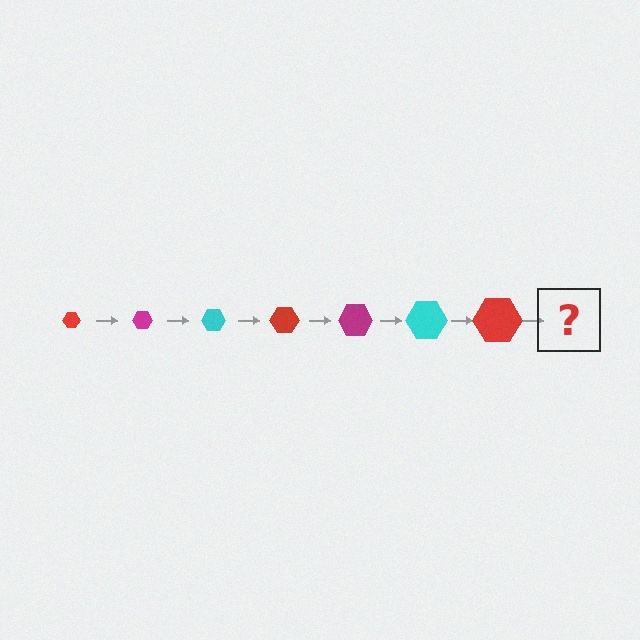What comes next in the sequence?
The next element should be a magenta hexagon, larger than the previous one.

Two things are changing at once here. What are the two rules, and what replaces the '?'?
The two rules are that the hexagon grows larger each step and the color cycles through red, magenta, and cyan. The '?' should be a magenta hexagon, larger than the previous one.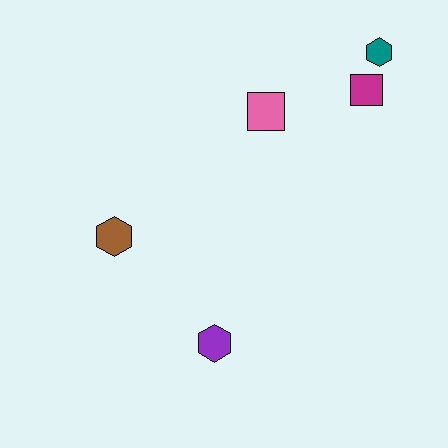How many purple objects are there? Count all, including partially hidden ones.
There is 1 purple object.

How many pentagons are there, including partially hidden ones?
There are no pentagons.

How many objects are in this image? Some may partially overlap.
There are 5 objects.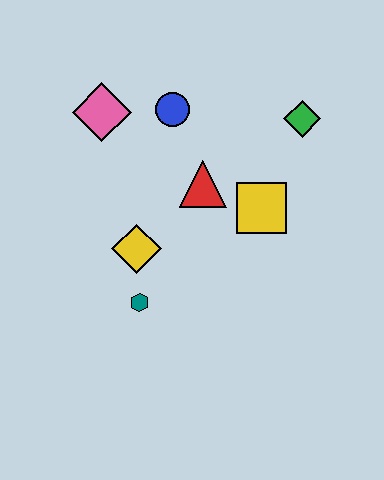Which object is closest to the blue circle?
The pink diamond is closest to the blue circle.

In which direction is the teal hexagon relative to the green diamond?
The teal hexagon is below the green diamond.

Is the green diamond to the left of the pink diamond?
No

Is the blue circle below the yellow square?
No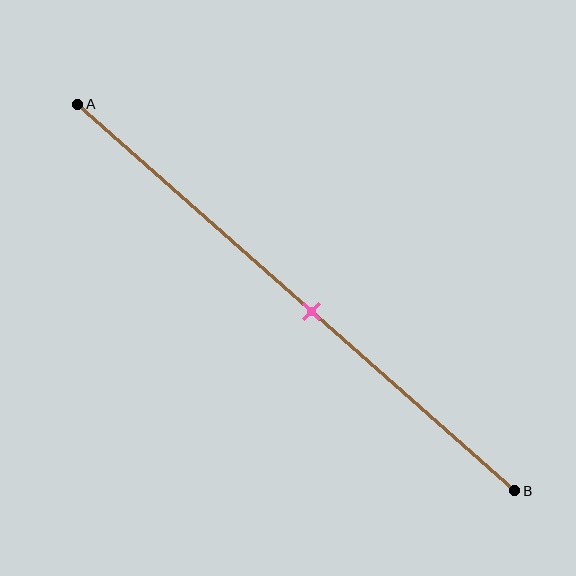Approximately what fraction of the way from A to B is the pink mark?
The pink mark is approximately 55% of the way from A to B.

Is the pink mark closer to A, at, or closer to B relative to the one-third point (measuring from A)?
The pink mark is closer to point B than the one-third point of segment AB.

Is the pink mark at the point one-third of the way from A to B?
No, the mark is at about 55% from A, not at the 33% one-third point.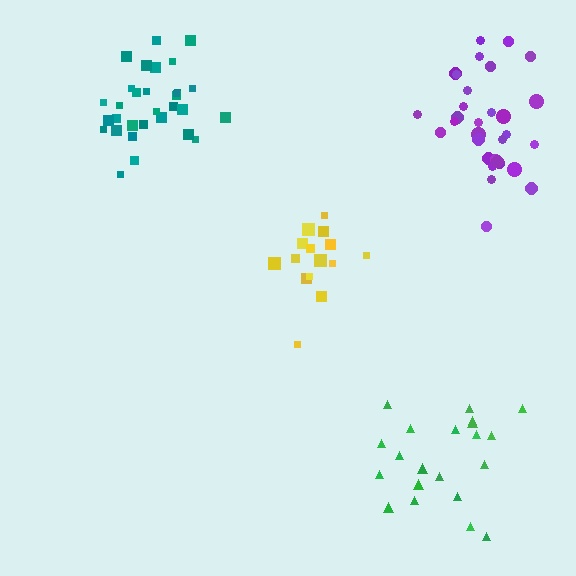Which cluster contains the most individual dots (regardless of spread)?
Purple (31).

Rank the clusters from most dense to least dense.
teal, yellow, purple, green.